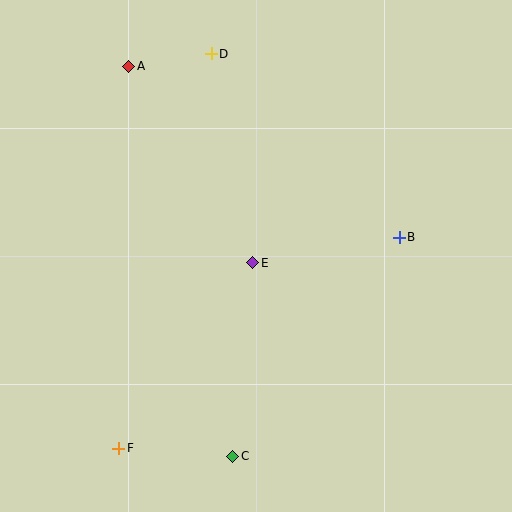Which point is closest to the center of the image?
Point E at (253, 263) is closest to the center.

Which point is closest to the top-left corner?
Point A is closest to the top-left corner.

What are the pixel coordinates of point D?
Point D is at (211, 54).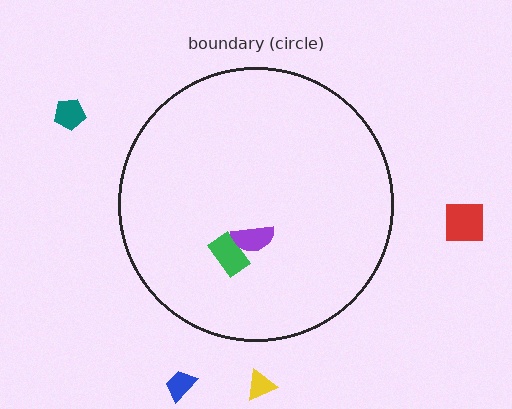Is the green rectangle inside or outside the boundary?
Inside.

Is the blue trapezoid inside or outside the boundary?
Outside.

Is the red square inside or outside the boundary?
Outside.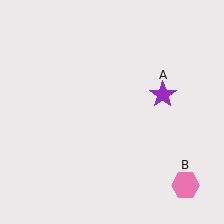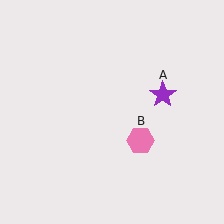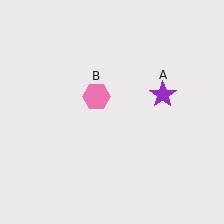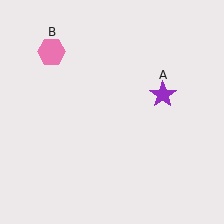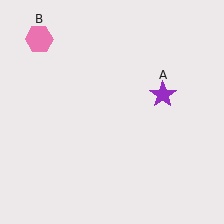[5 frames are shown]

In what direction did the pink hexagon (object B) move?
The pink hexagon (object B) moved up and to the left.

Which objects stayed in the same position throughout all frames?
Purple star (object A) remained stationary.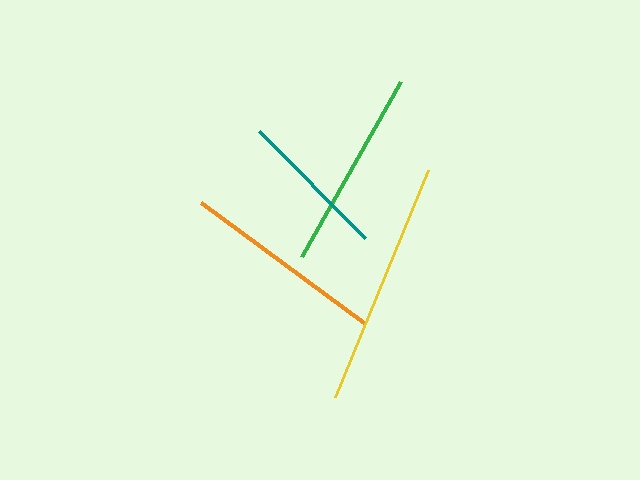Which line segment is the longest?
The yellow line is the longest at approximately 246 pixels.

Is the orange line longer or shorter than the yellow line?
The yellow line is longer than the orange line.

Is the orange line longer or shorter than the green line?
The orange line is longer than the green line.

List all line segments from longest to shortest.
From longest to shortest: yellow, orange, green, teal.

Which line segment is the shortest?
The teal line is the shortest at approximately 151 pixels.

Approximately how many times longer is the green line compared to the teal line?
The green line is approximately 1.3 times the length of the teal line.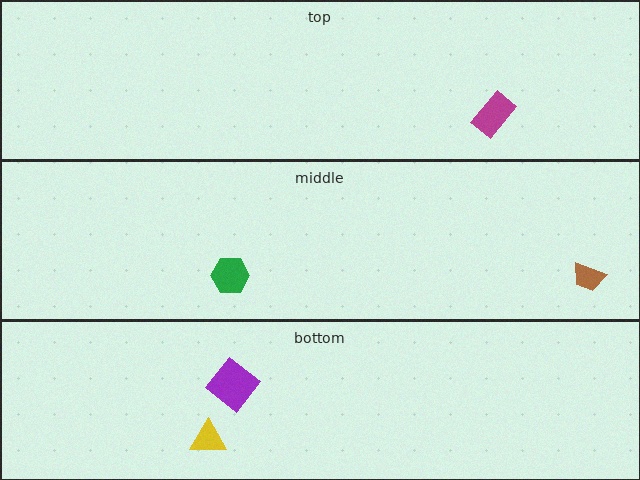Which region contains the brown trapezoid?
The middle region.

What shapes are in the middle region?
The green hexagon, the brown trapezoid.